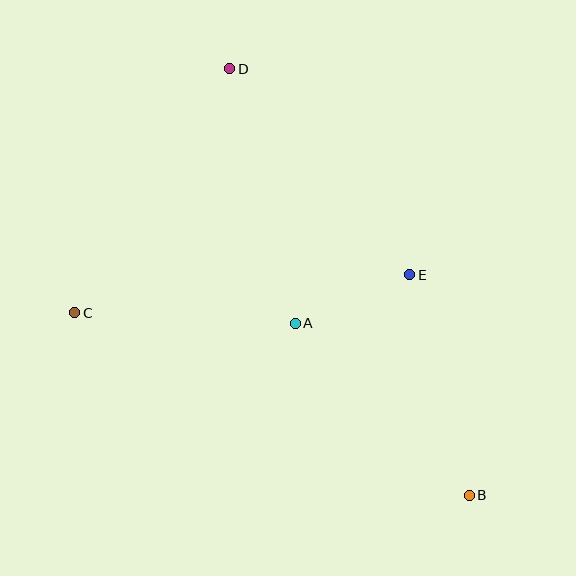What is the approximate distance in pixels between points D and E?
The distance between D and E is approximately 273 pixels.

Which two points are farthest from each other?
Points B and D are farthest from each other.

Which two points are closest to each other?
Points A and E are closest to each other.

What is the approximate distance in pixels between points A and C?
The distance between A and C is approximately 221 pixels.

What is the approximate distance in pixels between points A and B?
The distance between A and B is approximately 245 pixels.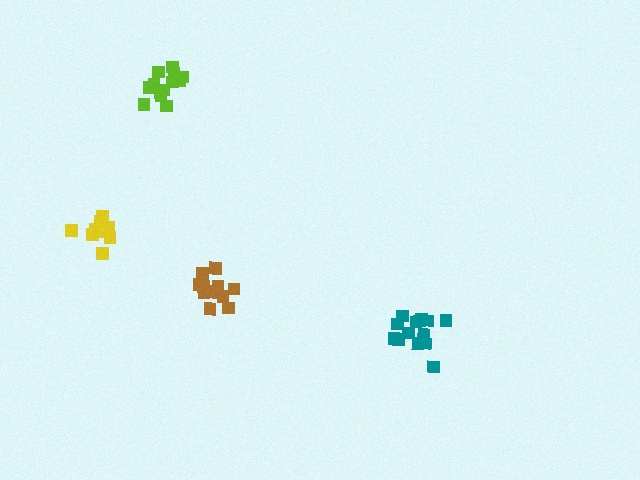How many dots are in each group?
Group 1: 15 dots, Group 2: 14 dots, Group 3: 11 dots, Group 4: 10 dots (50 total).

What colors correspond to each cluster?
The clusters are colored: teal, lime, brown, yellow.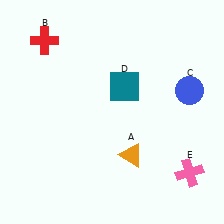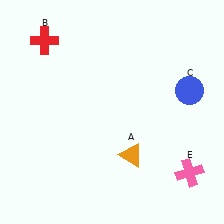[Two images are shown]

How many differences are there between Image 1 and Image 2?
There is 1 difference between the two images.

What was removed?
The teal square (D) was removed in Image 2.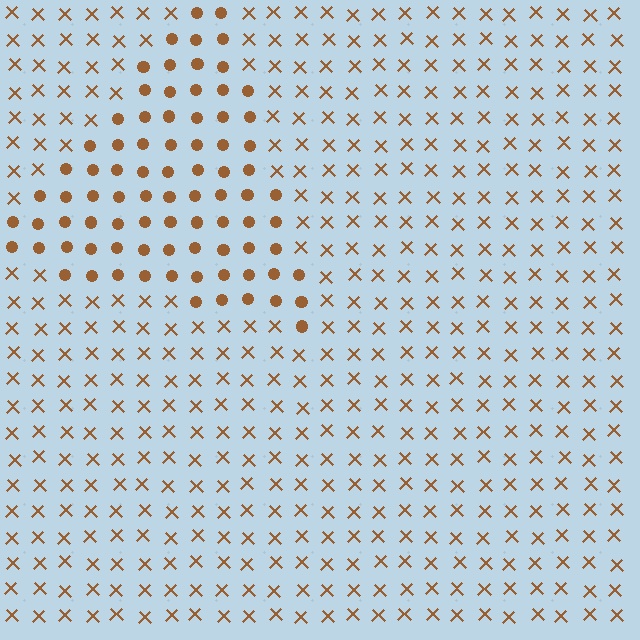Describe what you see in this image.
The image is filled with small brown elements arranged in a uniform grid. A triangle-shaped region contains circles, while the surrounding area contains X marks. The boundary is defined purely by the change in element shape.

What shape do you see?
I see a triangle.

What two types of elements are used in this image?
The image uses circles inside the triangle region and X marks outside it.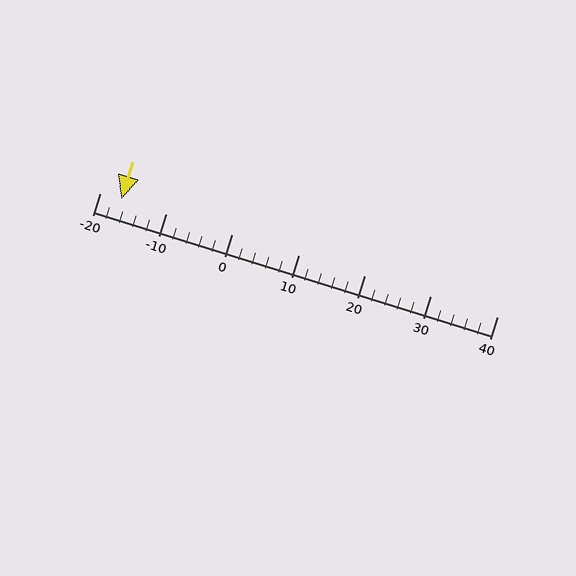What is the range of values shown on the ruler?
The ruler shows values from -20 to 40.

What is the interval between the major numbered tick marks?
The major tick marks are spaced 10 units apart.